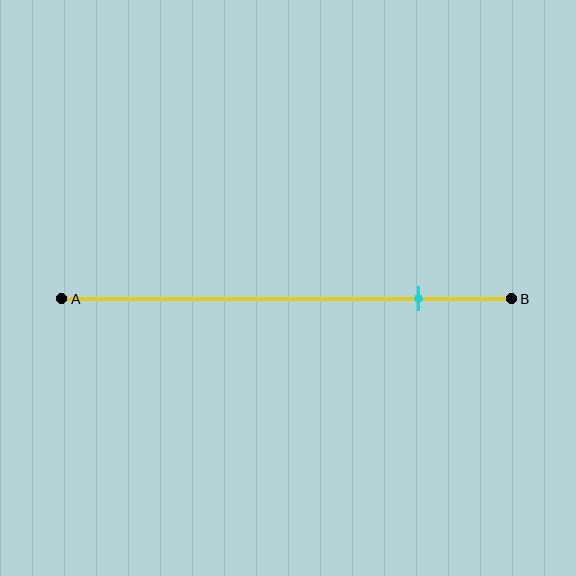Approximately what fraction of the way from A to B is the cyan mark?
The cyan mark is approximately 80% of the way from A to B.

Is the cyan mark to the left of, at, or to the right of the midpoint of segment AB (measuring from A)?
The cyan mark is to the right of the midpoint of segment AB.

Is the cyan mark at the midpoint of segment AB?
No, the mark is at about 80% from A, not at the 50% midpoint.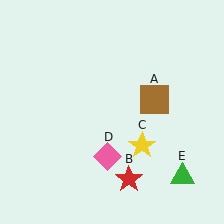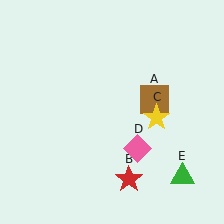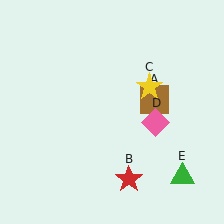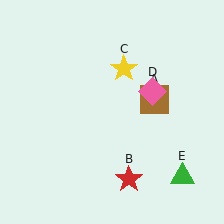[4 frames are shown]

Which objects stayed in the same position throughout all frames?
Brown square (object A) and red star (object B) and green triangle (object E) remained stationary.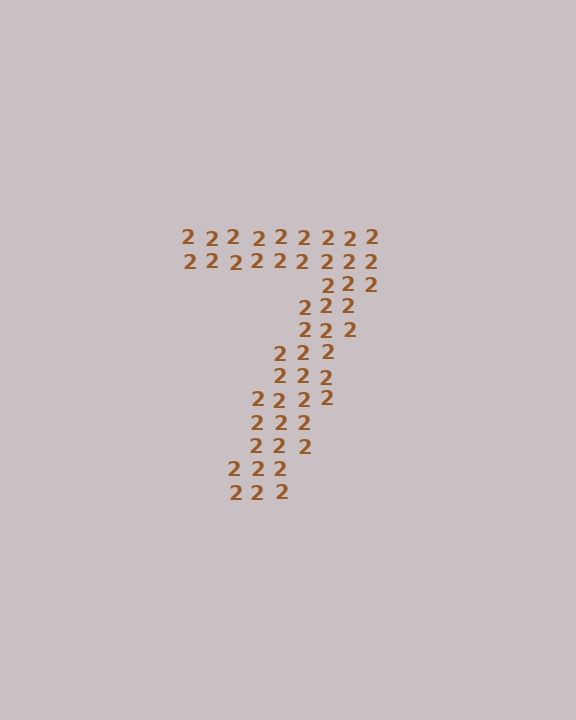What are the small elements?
The small elements are digit 2's.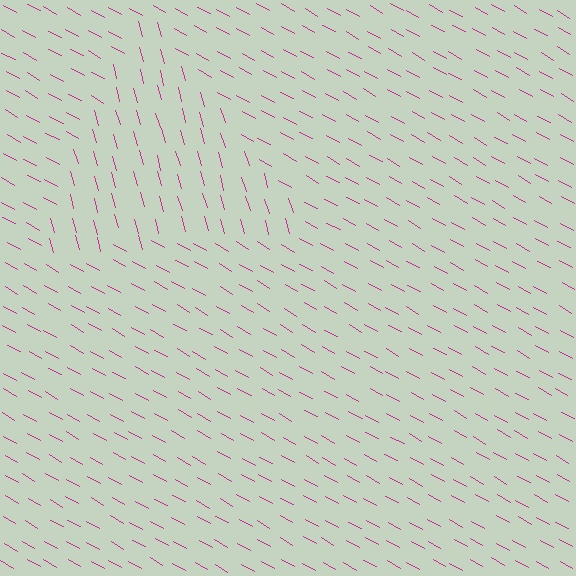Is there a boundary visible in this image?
Yes, there is a texture boundary formed by a change in line orientation.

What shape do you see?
I see a triangle.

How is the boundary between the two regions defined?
The boundary is defined purely by a change in line orientation (approximately 45 degrees difference). All lines are the same color and thickness.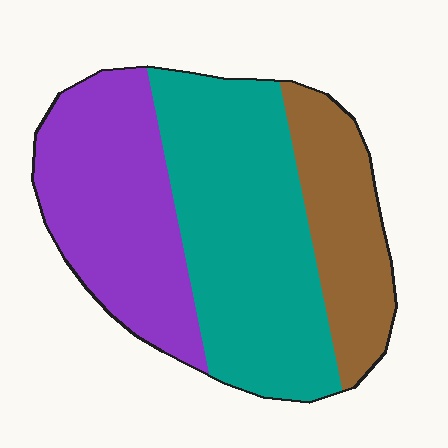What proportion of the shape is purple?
Purple covers roughly 35% of the shape.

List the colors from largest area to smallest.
From largest to smallest: teal, purple, brown.